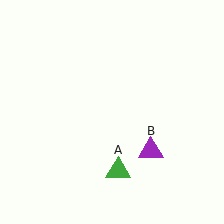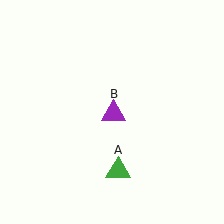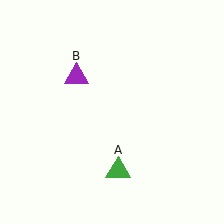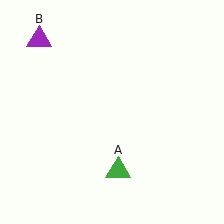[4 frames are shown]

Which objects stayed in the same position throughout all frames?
Green triangle (object A) remained stationary.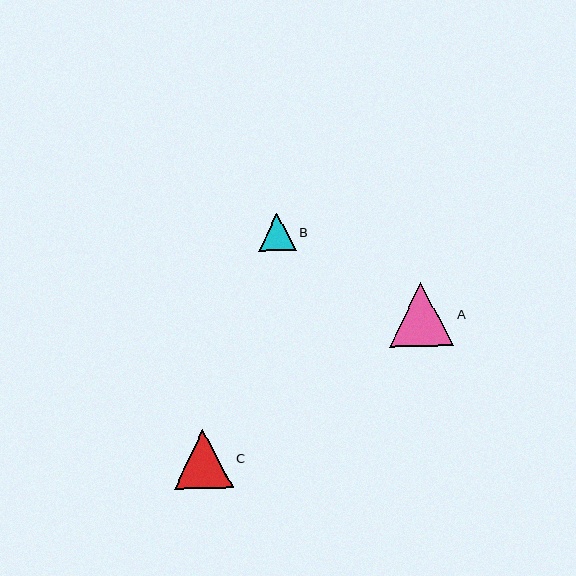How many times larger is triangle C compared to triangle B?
Triangle C is approximately 1.6 times the size of triangle B.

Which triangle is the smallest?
Triangle B is the smallest with a size of approximately 38 pixels.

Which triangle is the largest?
Triangle A is the largest with a size of approximately 64 pixels.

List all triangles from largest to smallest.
From largest to smallest: A, C, B.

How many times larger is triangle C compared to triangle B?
Triangle C is approximately 1.6 times the size of triangle B.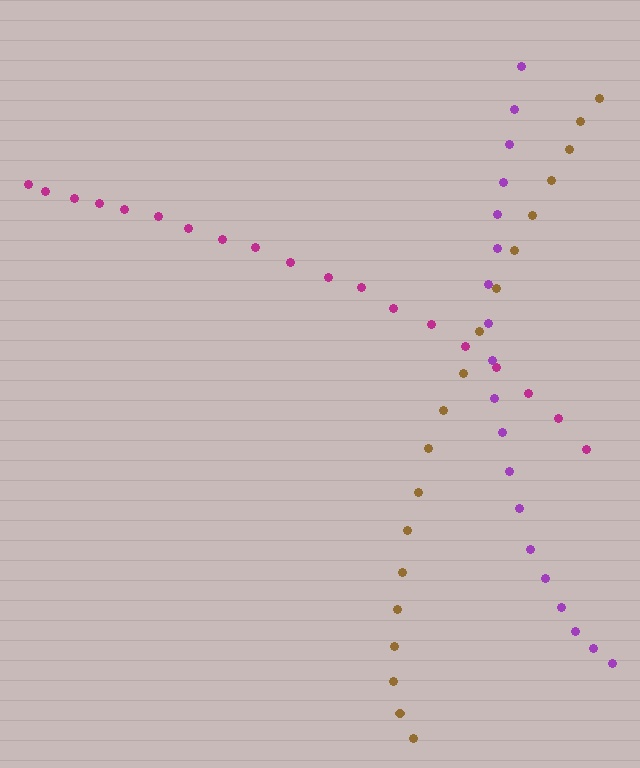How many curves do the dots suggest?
There are 3 distinct paths.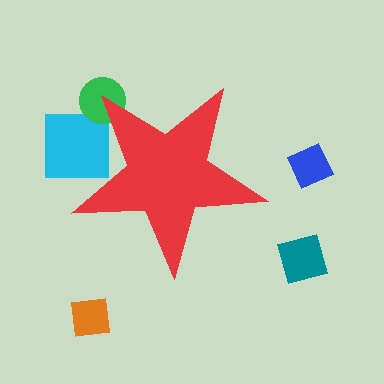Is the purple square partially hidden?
Yes, the purple square is partially hidden behind the red star.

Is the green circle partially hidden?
Yes, the green circle is partially hidden behind the red star.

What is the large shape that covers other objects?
A red star.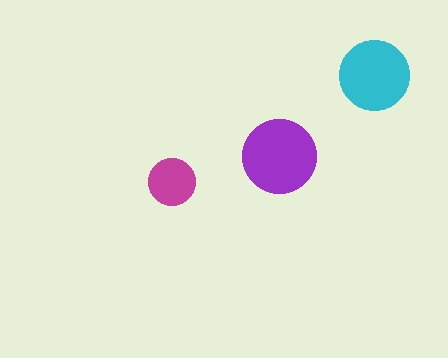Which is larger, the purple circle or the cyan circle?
The purple one.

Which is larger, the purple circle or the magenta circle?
The purple one.